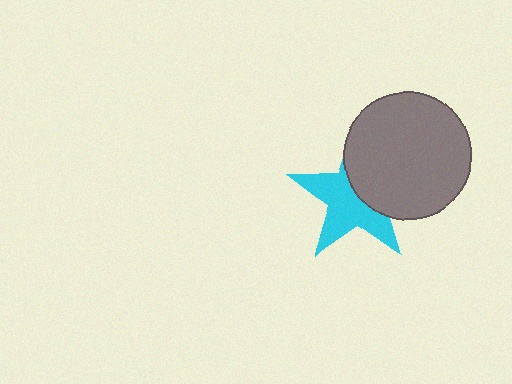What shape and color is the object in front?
The object in front is a gray circle.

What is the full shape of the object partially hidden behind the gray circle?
The partially hidden object is a cyan star.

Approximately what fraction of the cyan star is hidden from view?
Roughly 42% of the cyan star is hidden behind the gray circle.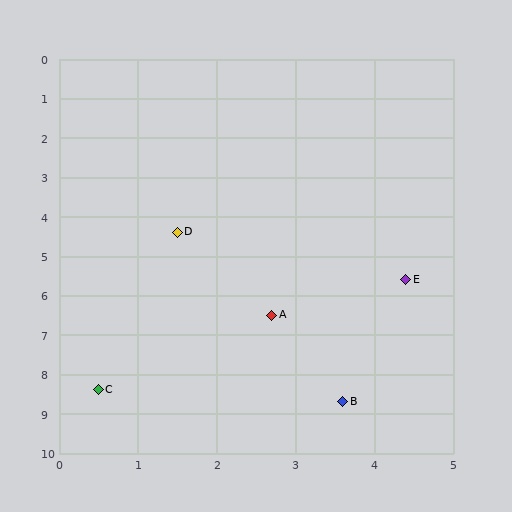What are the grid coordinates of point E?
Point E is at approximately (4.4, 5.6).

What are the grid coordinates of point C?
Point C is at approximately (0.5, 8.4).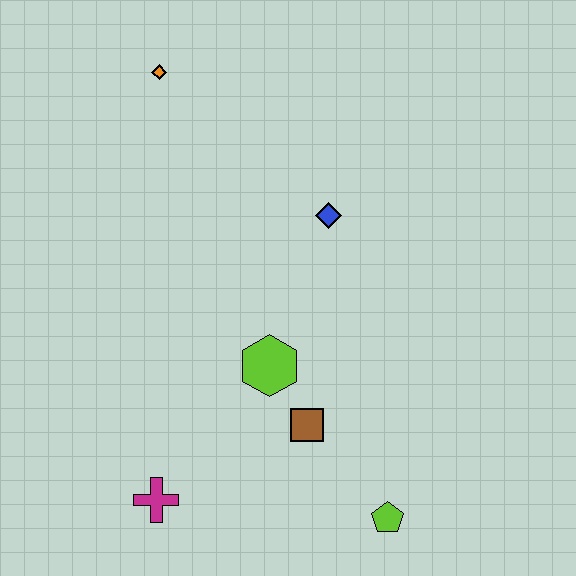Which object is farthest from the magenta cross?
The orange diamond is farthest from the magenta cross.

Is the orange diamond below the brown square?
No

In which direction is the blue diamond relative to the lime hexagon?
The blue diamond is above the lime hexagon.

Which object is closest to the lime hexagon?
The brown square is closest to the lime hexagon.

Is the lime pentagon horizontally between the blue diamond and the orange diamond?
No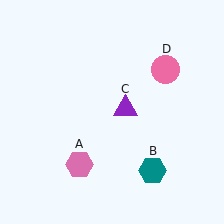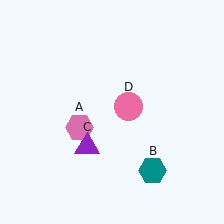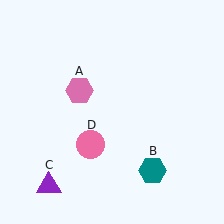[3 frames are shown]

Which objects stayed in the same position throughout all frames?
Teal hexagon (object B) remained stationary.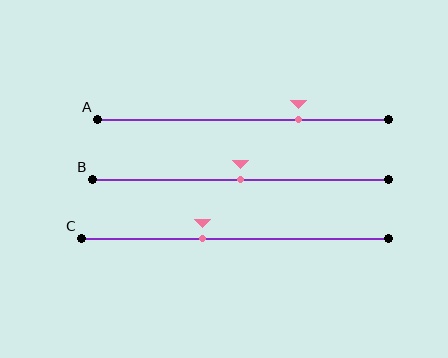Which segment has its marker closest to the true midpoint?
Segment B has its marker closest to the true midpoint.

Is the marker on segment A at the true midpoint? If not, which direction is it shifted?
No, the marker on segment A is shifted to the right by about 19% of the segment length.